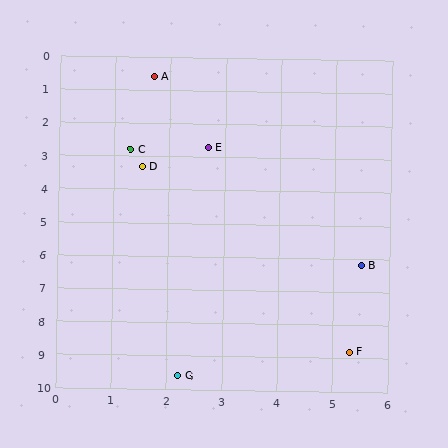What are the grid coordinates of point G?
Point G is at approximately (2.2, 9.6).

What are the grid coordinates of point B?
Point B is at approximately (5.5, 6.2).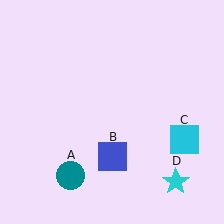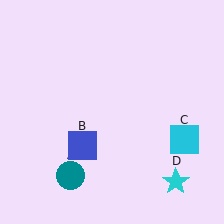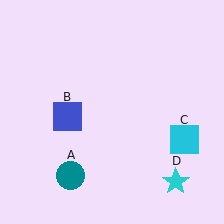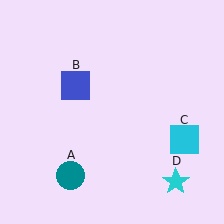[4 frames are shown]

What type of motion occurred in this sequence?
The blue square (object B) rotated clockwise around the center of the scene.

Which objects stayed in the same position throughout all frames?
Teal circle (object A) and cyan square (object C) and cyan star (object D) remained stationary.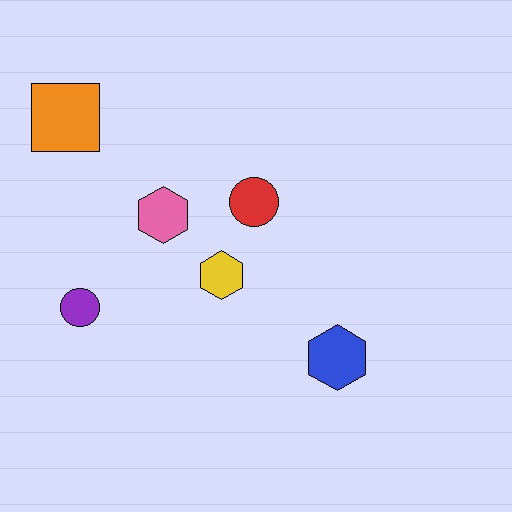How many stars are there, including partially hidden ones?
There are no stars.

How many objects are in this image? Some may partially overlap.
There are 6 objects.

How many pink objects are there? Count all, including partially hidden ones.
There is 1 pink object.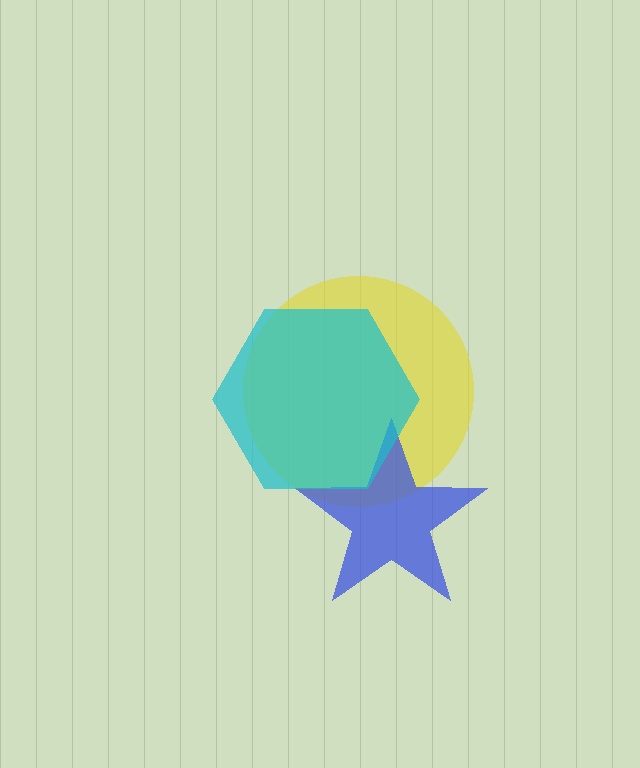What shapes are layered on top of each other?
The layered shapes are: a yellow circle, a blue star, a cyan hexagon.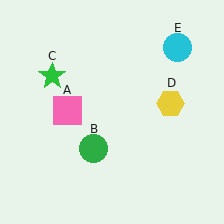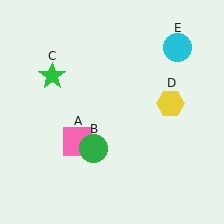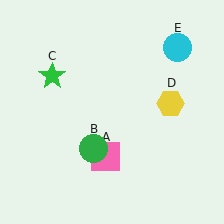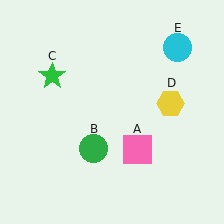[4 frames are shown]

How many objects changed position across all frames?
1 object changed position: pink square (object A).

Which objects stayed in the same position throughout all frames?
Green circle (object B) and green star (object C) and yellow hexagon (object D) and cyan circle (object E) remained stationary.